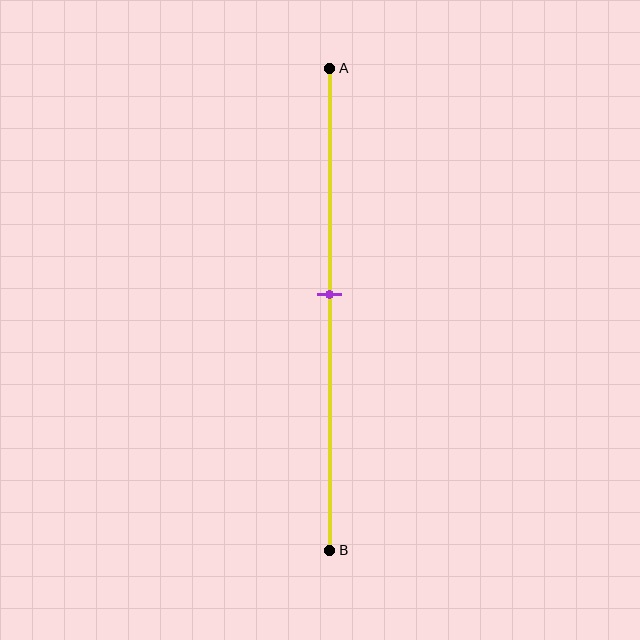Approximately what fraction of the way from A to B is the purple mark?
The purple mark is approximately 45% of the way from A to B.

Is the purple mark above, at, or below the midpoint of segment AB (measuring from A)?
The purple mark is approximately at the midpoint of segment AB.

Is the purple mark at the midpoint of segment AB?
Yes, the mark is approximately at the midpoint.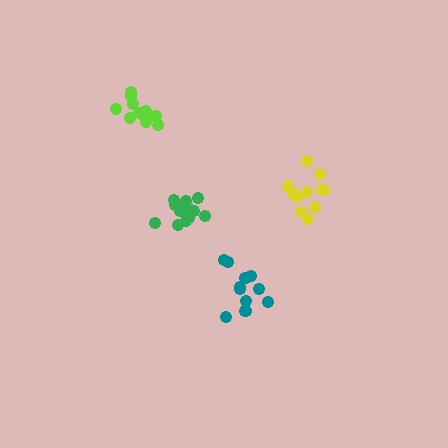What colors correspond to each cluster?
The clusters are colored: teal, yellow, lime, green.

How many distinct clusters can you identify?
There are 4 distinct clusters.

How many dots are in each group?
Group 1: 11 dots, Group 2: 11 dots, Group 3: 11 dots, Group 4: 12 dots (45 total).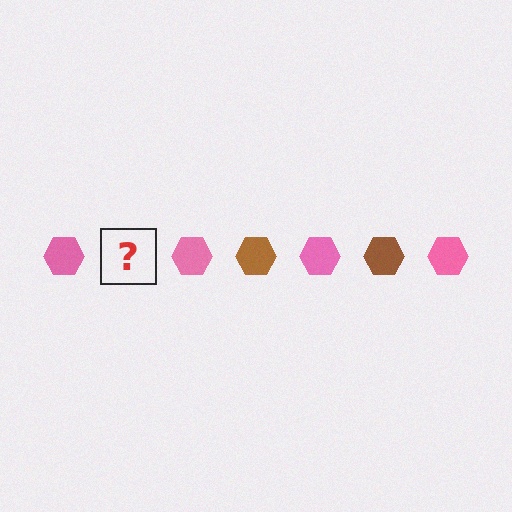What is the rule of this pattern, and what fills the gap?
The rule is that the pattern cycles through pink, brown hexagons. The gap should be filled with a brown hexagon.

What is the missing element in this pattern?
The missing element is a brown hexagon.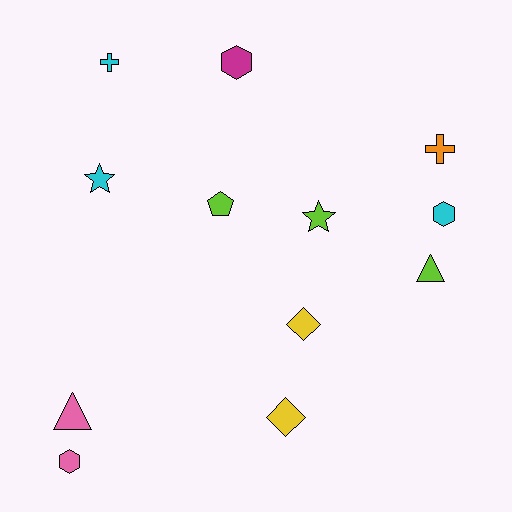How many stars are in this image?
There are 2 stars.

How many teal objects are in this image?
There are no teal objects.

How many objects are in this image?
There are 12 objects.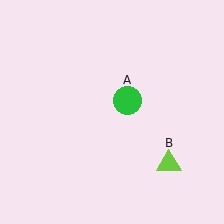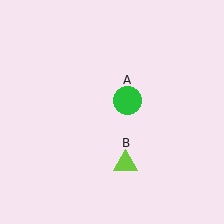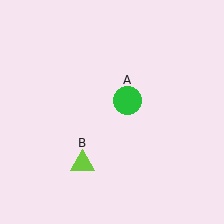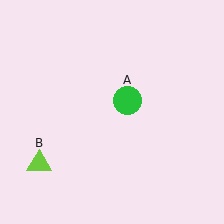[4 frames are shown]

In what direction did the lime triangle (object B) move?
The lime triangle (object B) moved left.